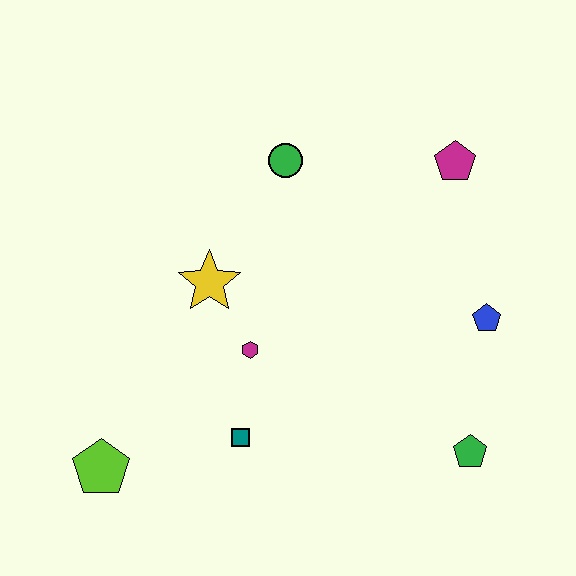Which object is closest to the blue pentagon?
The green pentagon is closest to the blue pentagon.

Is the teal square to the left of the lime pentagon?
No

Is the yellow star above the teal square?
Yes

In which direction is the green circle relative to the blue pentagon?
The green circle is to the left of the blue pentagon.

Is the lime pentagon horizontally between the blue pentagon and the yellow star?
No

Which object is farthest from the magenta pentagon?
The lime pentagon is farthest from the magenta pentagon.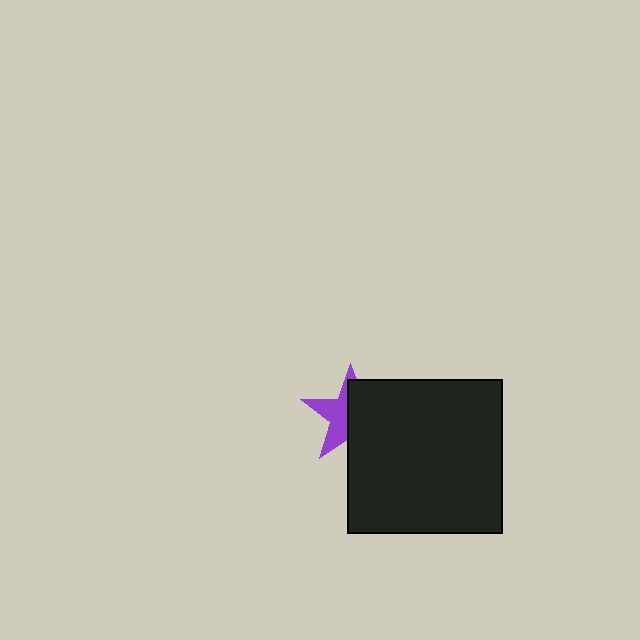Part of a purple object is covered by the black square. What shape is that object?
It is a star.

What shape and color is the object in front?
The object in front is a black square.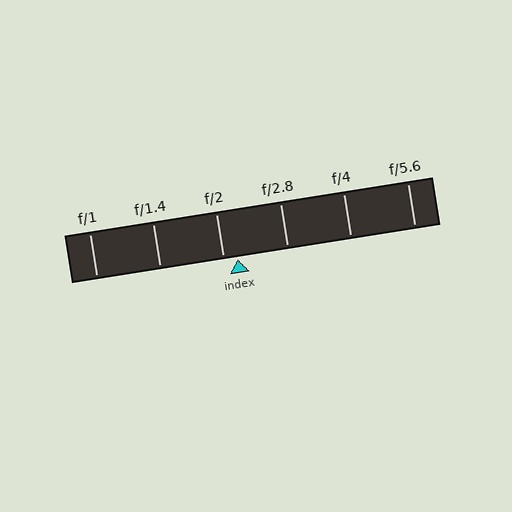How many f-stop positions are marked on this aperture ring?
There are 6 f-stop positions marked.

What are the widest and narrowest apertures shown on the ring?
The widest aperture shown is f/1 and the narrowest is f/5.6.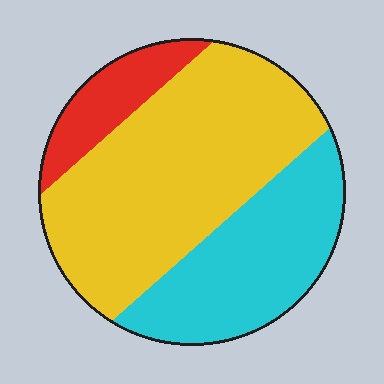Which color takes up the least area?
Red, at roughly 10%.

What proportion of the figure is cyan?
Cyan covers 32% of the figure.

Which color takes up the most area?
Yellow, at roughly 55%.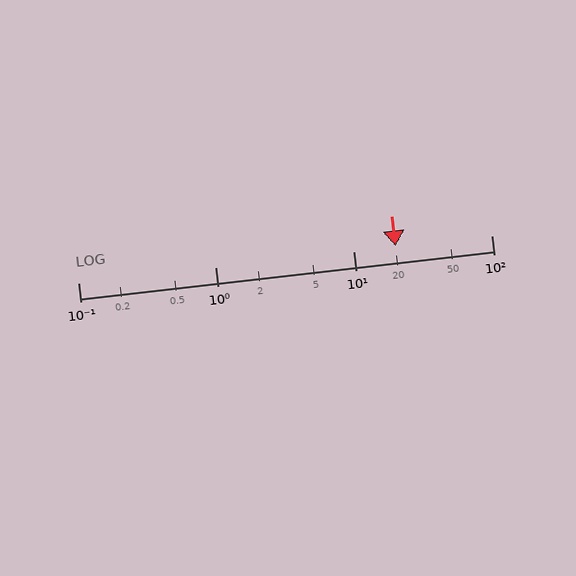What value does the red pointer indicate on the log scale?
The pointer indicates approximately 20.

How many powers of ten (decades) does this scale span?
The scale spans 3 decades, from 0.1 to 100.